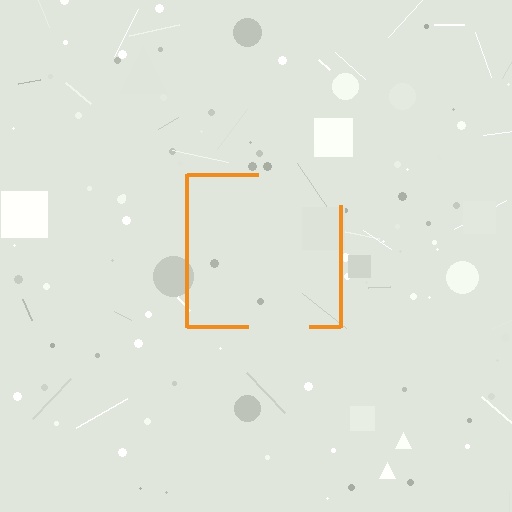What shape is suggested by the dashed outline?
The dashed outline suggests a square.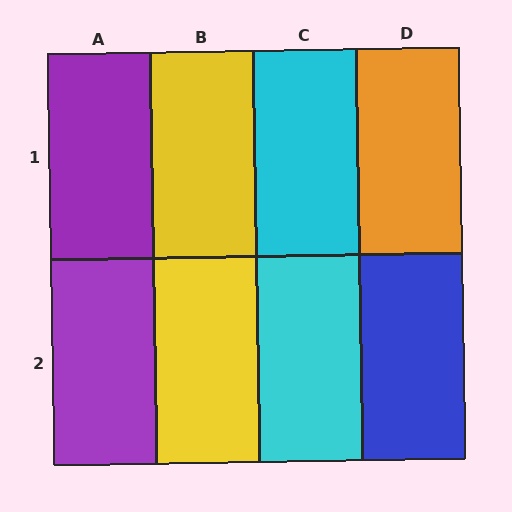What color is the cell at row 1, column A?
Purple.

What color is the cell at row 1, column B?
Yellow.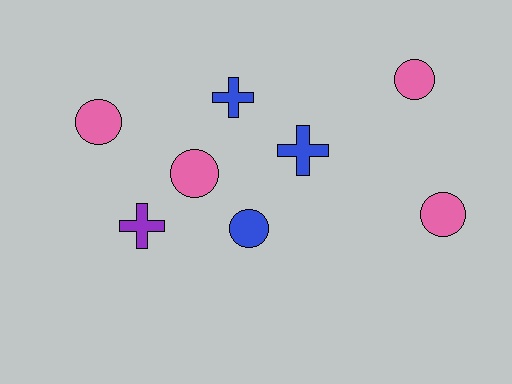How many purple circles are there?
There are no purple circles.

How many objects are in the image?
There are 8 objects.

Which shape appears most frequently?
Circle, with 5 objects.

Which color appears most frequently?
Pink, with 4 objects.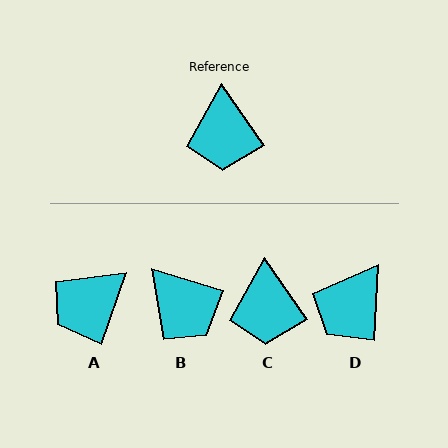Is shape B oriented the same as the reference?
No, it is off by about 39 degrees.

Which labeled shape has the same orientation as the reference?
C.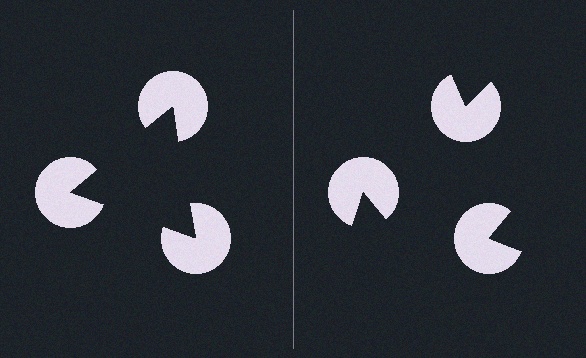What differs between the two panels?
The pac-man discs are positioned identically on both sides; only the wedge orientations differ. On the left they align to a triangle; on the right they are misaligned.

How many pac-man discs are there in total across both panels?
6 — 3 on each side.